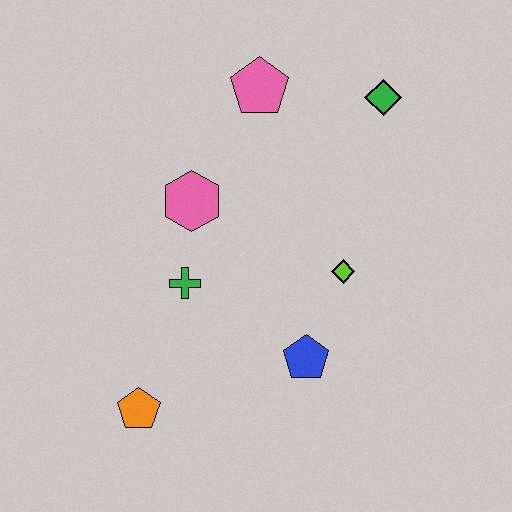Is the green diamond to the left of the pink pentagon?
No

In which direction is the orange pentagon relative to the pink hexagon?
The orange pentagon is below the pink hexagon.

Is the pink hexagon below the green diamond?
Yes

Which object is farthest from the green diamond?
The orange pentagon is farthest from the green diamond.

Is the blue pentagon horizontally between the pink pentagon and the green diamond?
Yes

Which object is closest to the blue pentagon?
The lime diamond is closest to the blue pentagon.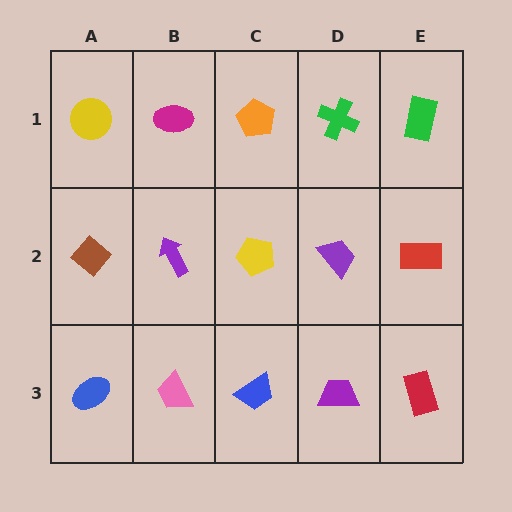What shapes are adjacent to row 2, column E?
A green rectangle (row 1, column E), a red rectangle (row 3, column E), a purple trapezoid (row 2, column D).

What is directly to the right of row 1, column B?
An orange pentagon.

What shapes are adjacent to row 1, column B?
A purple arrow (row 2, column B), a yellow circle (row 1, column A), an orange pentagon (row 1, column C).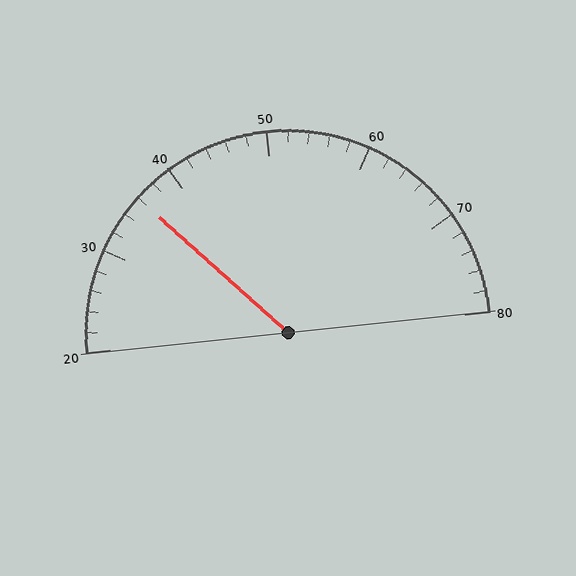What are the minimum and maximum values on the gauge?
The gauge ranges from 20 to 80.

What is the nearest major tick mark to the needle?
The nearest major tick mark is 40.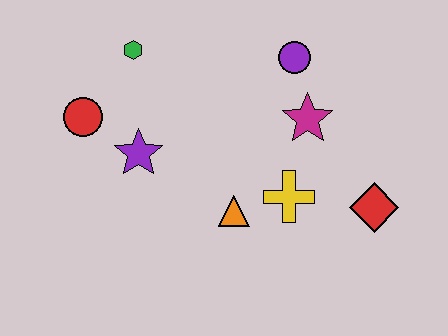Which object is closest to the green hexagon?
The red circle is closest to the green hexagon.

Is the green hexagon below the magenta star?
No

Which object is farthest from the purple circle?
The red circle is farthest from the purple circle.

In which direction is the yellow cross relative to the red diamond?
The yellow cross is to the left of the red diamond.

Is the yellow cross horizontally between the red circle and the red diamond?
Yes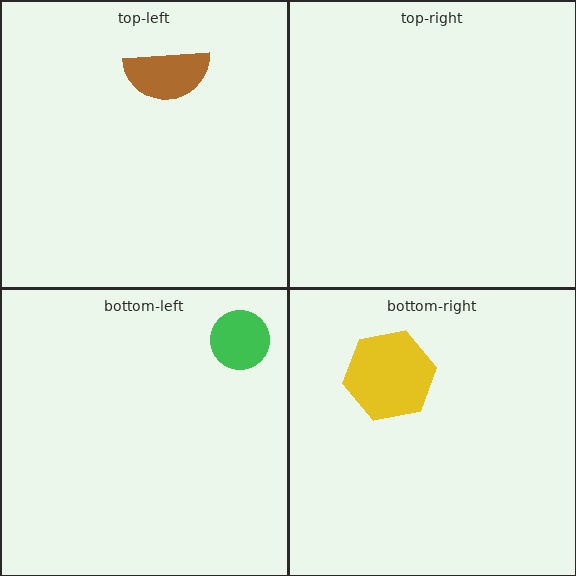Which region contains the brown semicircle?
The top-left region.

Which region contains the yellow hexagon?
The bottom-right region.